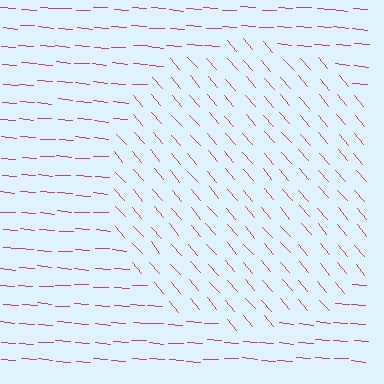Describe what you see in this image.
The image is filled with small magenta line segments. A circle region in the image has lines oriented differently from the surrounding lines, creating a visible texture boundary.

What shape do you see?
I see a circle.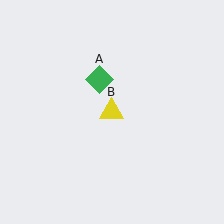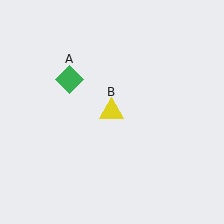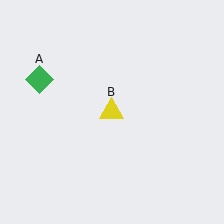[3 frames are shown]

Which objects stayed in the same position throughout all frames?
Yellow triangle (object B) remained stationary.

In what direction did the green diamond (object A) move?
The green diamond (object A) moved left.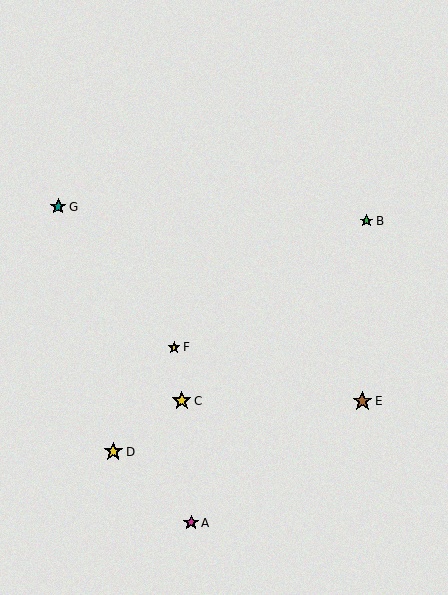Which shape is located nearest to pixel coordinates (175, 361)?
The yellow star (labeled F) at (174, 348) is nearest to that location.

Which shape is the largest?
The brown star (labeled E) is the largest.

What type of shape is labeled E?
Shape E is a brown star.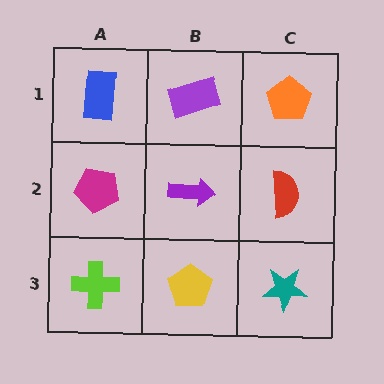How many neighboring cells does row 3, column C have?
2.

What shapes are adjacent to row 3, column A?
A magenta pentagon (row 2, column A), a yellow pentagon (row 3, column B).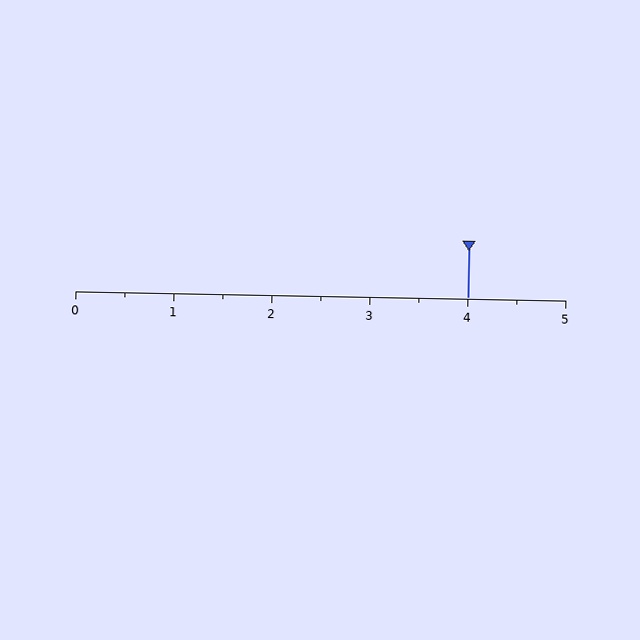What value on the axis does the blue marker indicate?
The marker indicates approximately 4.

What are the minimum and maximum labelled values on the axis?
The axis runs from 0 to 5.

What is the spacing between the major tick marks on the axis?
The major ticks are spaced 1 apart.